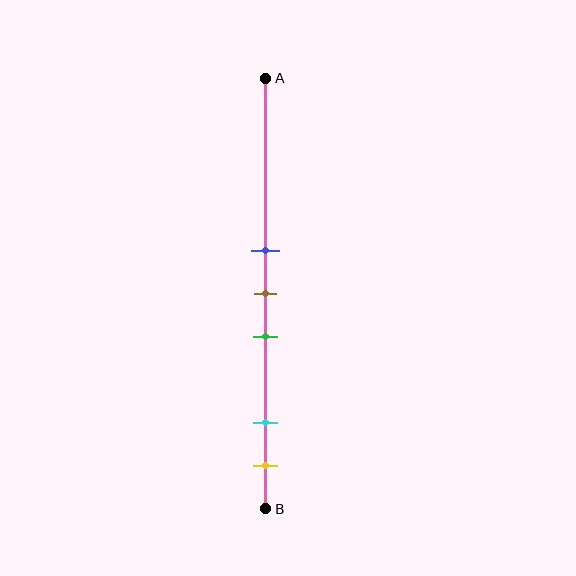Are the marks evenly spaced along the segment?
No, the marks are not evenly spaced.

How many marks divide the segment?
There are 5 marks dividing the segment.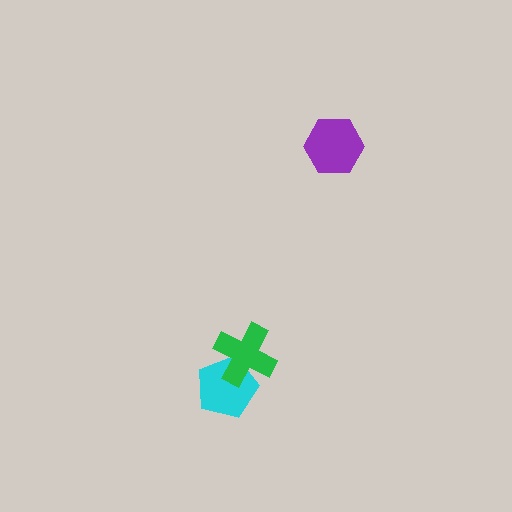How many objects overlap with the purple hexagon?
0 objects overlap with the purple hexagon.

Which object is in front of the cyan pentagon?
The green cross is in front of the cyan pentagon.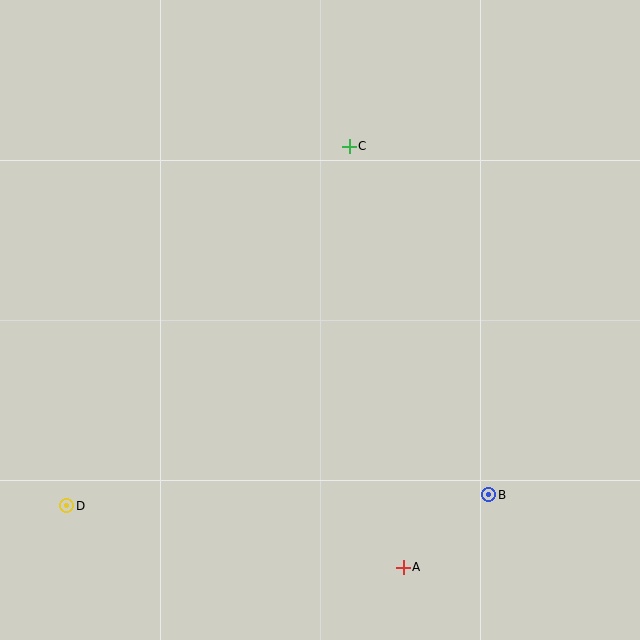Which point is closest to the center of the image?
Point C at (349, 146) is closest to the center.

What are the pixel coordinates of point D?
Point D is at (67, 506).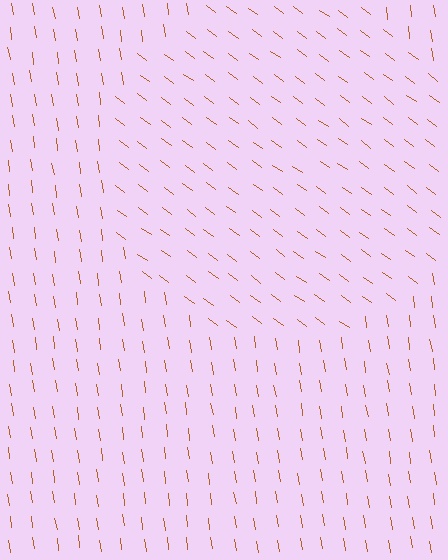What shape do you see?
I see a circle.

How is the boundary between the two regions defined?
The boundary is defined purely by a change in line orientation (approximately 45 degrees difference). All lines are the same color and thickness.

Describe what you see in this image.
The image is filled with small brown line segments. A circle region in the image has lines oriented differently from the surrounding lines, creating a visible texture boundary.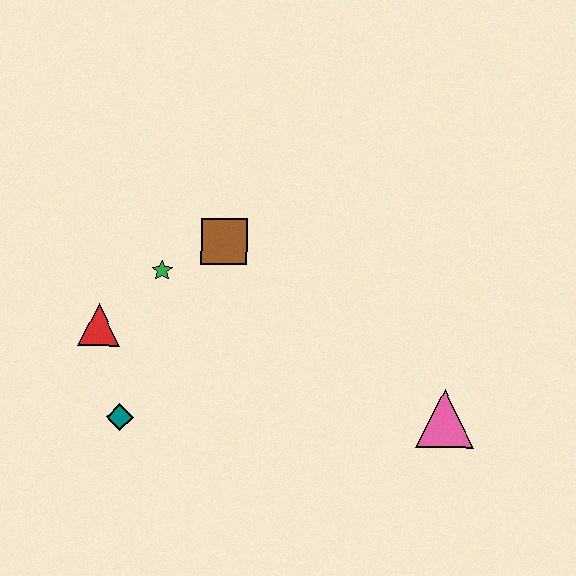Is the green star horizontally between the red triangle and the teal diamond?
No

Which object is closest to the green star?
The brown square is closest to the green star.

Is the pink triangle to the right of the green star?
Yes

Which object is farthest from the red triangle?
The pink triangle is farthest from the red triangle.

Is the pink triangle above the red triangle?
No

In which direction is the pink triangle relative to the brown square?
The pink triangle is to the right of the brown square.